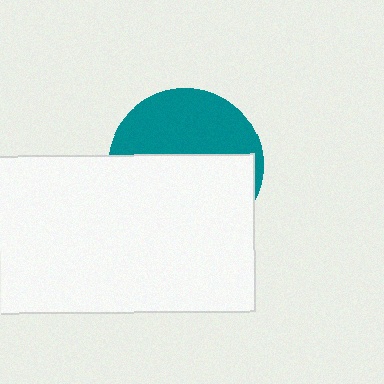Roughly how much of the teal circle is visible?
A small part of it is visible (roughly 41%).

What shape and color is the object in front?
The object in front is a white rectangle.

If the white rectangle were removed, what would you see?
You would see the complete teal circle.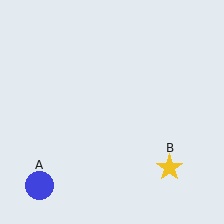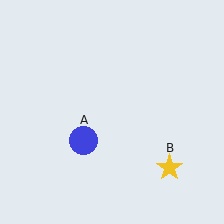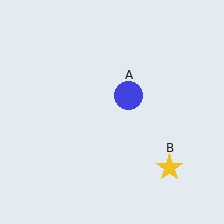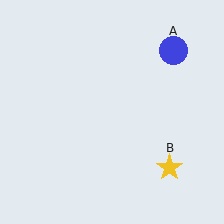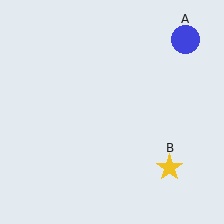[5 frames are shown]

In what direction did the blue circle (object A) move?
The blue circle (object A) moved up and to the right.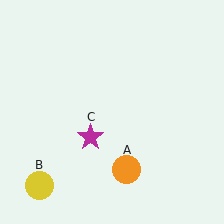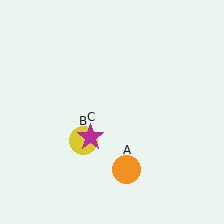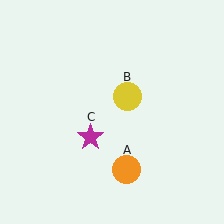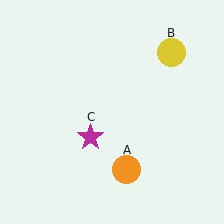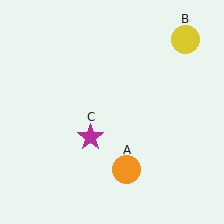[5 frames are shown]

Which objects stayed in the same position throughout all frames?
Orange circle (object A) and magenta star (object C) remained stationary.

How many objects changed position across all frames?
1 object changed position: yellow circle (object B).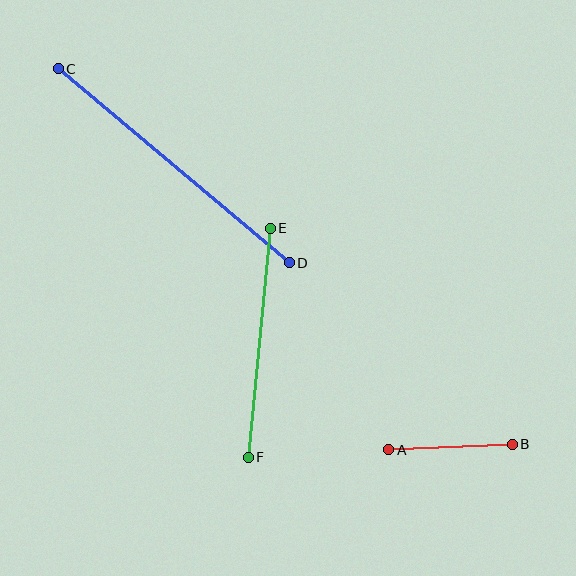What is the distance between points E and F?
The distance is approximately 230 pixels.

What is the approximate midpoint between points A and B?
The midpoint is at approximately (451, 447) pixels.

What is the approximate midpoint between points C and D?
The midpoint is at approximately (174, 166) pixels.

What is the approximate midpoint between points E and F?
The midpoint is at approximately (259, 343) pixels.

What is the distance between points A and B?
The distance is approximately 124 pixels.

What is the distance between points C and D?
The distance is approximately 302 pixels.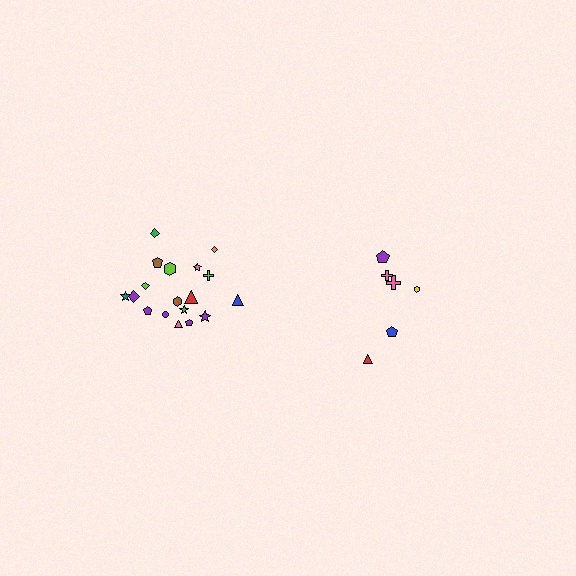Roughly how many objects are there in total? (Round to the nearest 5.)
Roughly 25 objects in total.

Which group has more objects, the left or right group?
The left group.